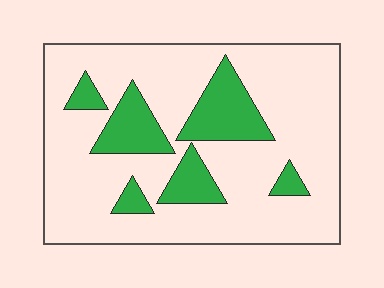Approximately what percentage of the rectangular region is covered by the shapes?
Approximately 20%.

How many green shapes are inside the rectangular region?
6.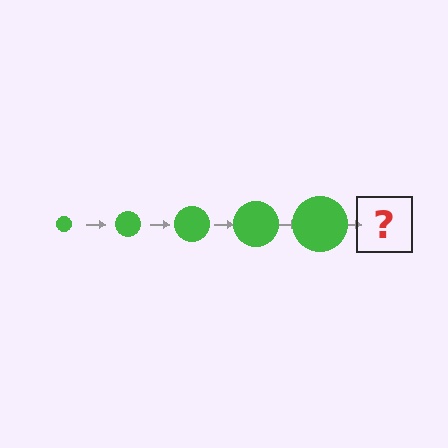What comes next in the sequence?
The next element should be a green circle, larger than the previous one.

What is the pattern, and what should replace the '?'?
The pattern is that the circle gets progressively larger each step. The '?' should be a green circle, larger than the previous one.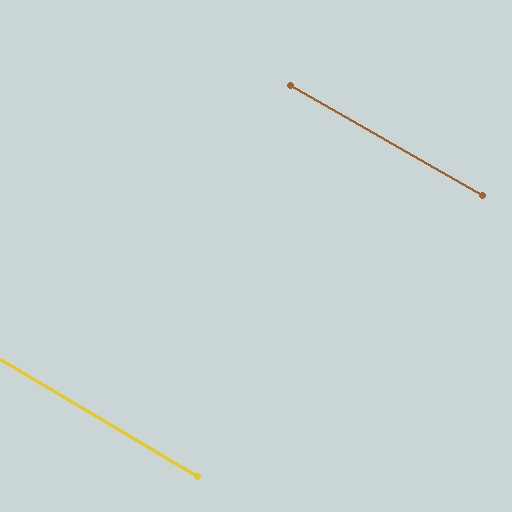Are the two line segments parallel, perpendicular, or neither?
Parallel — their directions differ by only 0.8°.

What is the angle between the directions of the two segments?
Approximately 1 degree.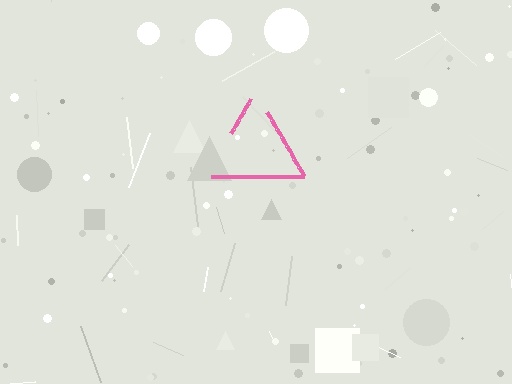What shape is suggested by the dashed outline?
The dashed outline suggests a triangle.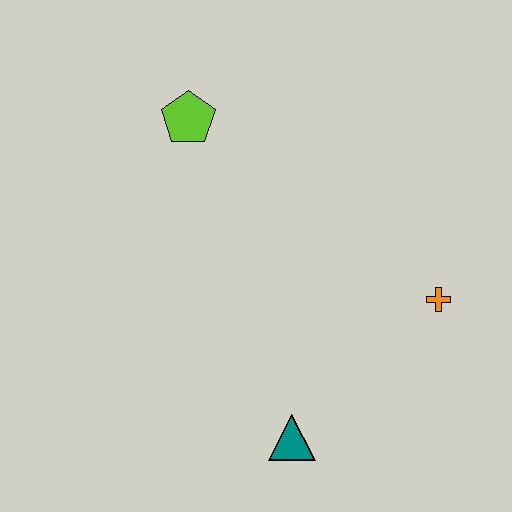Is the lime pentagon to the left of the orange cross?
Yes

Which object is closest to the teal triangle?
The orange cross is closest to the teal triangle.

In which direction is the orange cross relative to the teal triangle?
The orange cross is to the right of the teal triangle.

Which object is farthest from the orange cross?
The lime pentagon is farthest from the orange cross.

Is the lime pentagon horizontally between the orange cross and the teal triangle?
No